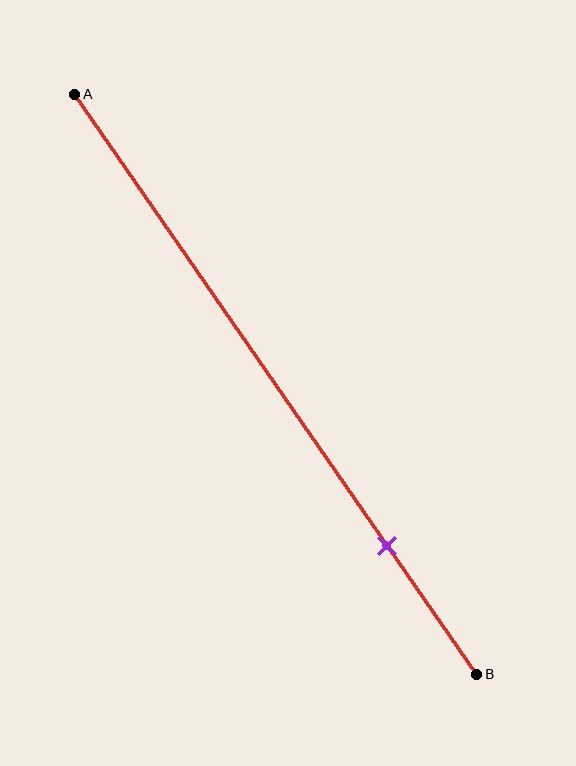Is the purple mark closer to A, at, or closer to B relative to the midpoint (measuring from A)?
The purple mark is closer to point B than the midpoint of segment AB.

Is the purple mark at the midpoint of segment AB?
No, the mark is at about 80% from A, not at the 50% midpoint.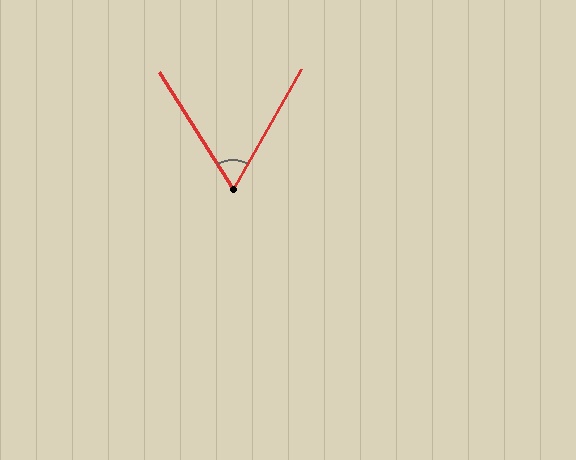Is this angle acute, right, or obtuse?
It is acute.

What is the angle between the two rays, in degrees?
Approximately 62 degrees.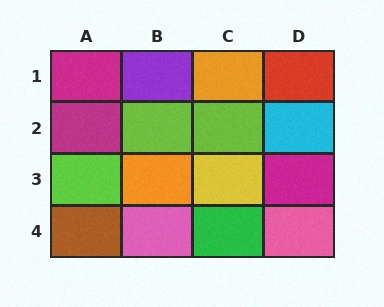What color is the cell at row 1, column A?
Magenta.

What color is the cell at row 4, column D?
Pink.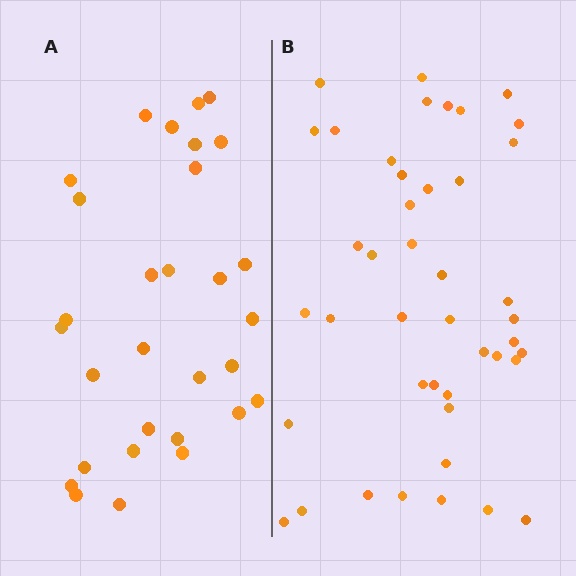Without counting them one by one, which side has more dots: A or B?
Region B (the right region) has more dots.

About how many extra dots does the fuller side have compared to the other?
Region B has approximately 15 more dots than region A.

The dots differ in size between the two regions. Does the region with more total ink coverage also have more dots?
No. Region A has more total ink coverage because its dots are larger, but region B actually contains more individual dots. Total area can be misleading — the number of items is what matters here.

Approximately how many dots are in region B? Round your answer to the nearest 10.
About 40 dots. (The exact count is 43, which rounds to 40.)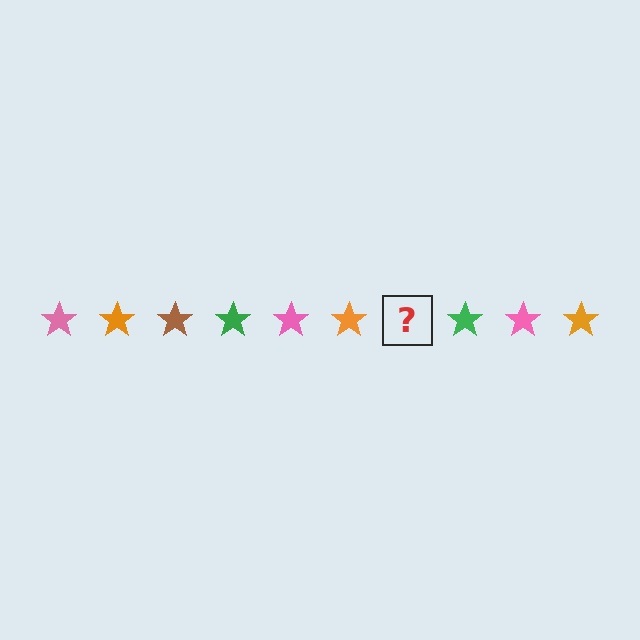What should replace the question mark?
The question mark should be replaced with a brown star.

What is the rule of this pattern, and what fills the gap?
The rule is that the pattern cycles through pink, orange, brown, green stars. The gap should be filled with a brown star.